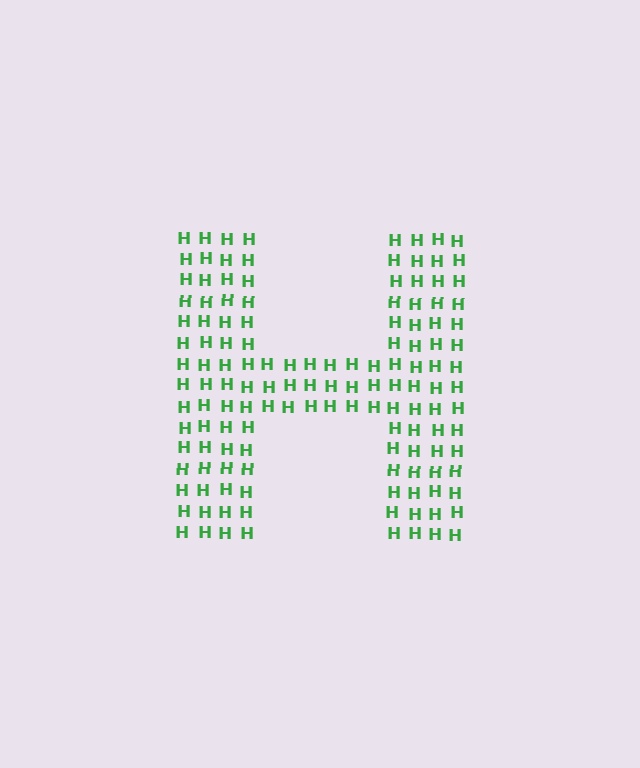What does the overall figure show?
The overall figure shows the letter H.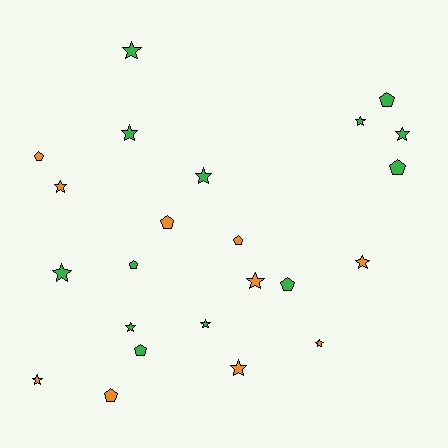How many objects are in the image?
There are 23 objects.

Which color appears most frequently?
Green, with 13 objects.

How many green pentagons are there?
There are 5 green pentagons.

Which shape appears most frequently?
Star, with 14 objects.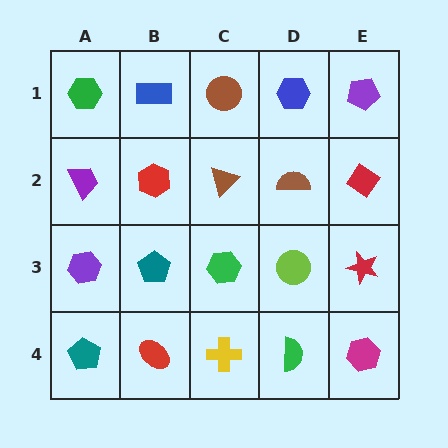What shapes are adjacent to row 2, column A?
A green hexagon (row 1, column A), a purple hexagon (row 3, column A), a red hexagon (row 2, column B).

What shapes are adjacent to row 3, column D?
A brown semicircle (row 2, column D), a green semicircle (row 4, column D), a green hexagon (row 3, column C), a red star (row 3, column E).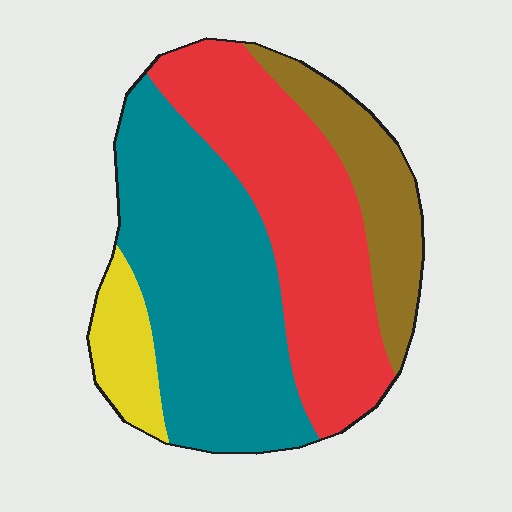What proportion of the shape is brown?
Brown covers about 15% of the shape.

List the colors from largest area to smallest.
From largest to smallest: teal, red, brown, yellow.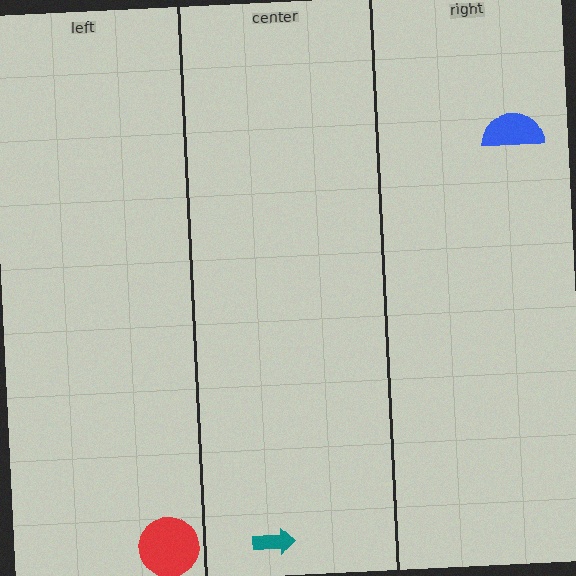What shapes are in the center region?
The teal arrow.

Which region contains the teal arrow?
The center region.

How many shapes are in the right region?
1.